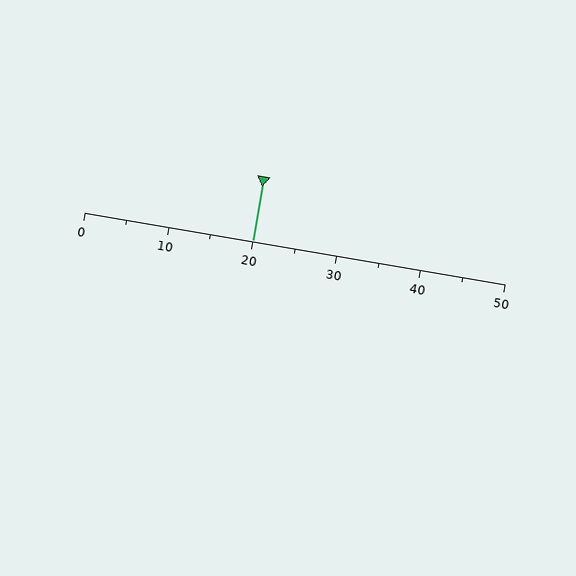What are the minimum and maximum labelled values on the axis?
The axis runs from 0 to 50.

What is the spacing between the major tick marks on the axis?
The major ticks are spaced 10 apart.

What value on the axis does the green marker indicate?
The marker indicates approximately 20.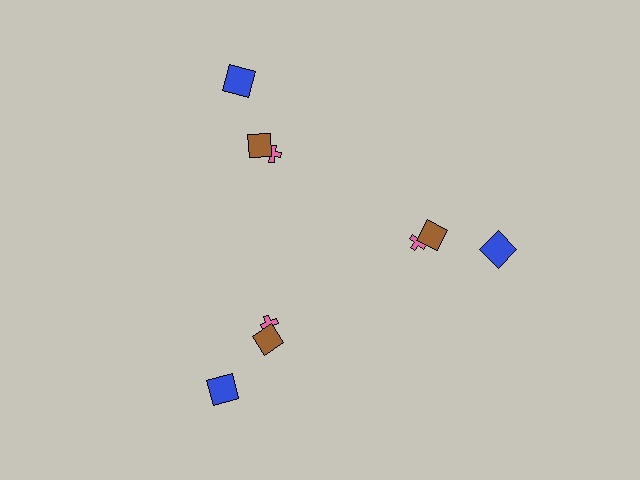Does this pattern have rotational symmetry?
Yes, this pattern has 3-fold rotational symmetry. It looks the same after rotating 120 degrees around the center.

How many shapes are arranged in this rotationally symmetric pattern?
There are 9 shapes, arranged in 3 groups of 3.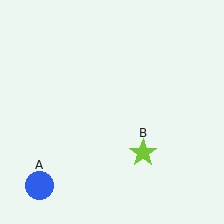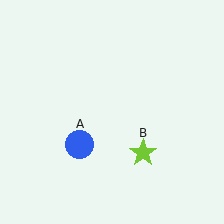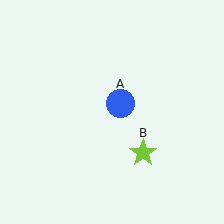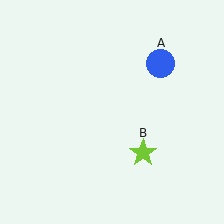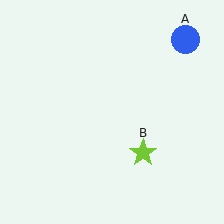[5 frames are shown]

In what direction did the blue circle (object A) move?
The blue circle (object A) moved up and to the right.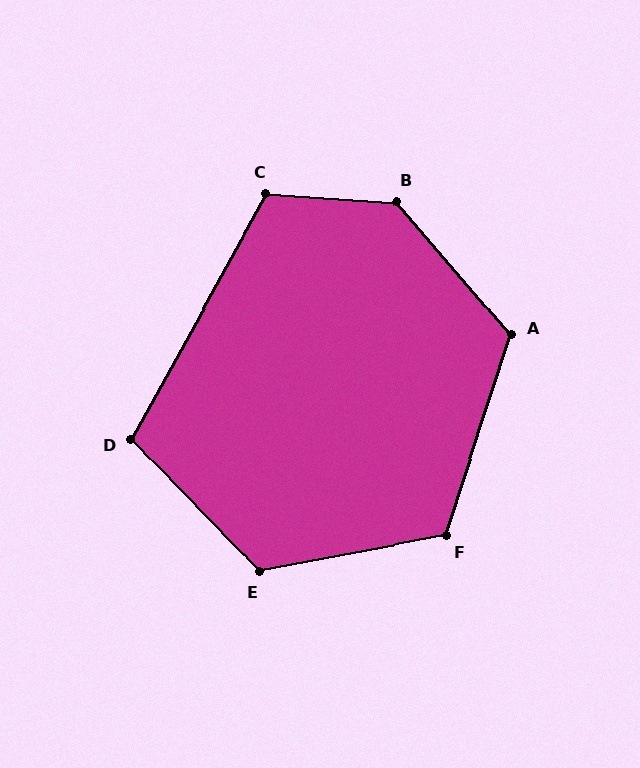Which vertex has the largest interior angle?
B, at approximately 134 degrees.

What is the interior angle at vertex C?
Approximately 115 degrees (obtuse).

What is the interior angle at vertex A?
Approximately 121 degrees (obtuse).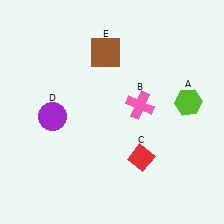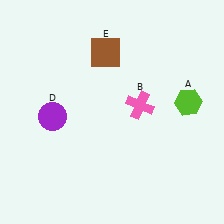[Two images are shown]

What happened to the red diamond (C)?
The red diamond (C) was removed in Image 2. It was in the bottom-right area of Image 1.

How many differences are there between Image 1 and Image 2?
There is 1 difference between the two images.